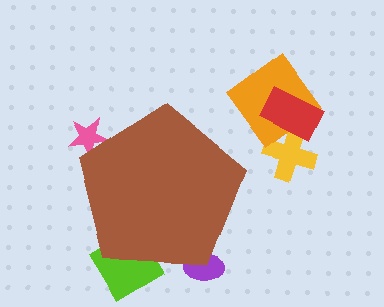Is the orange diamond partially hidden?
No, the orange diamond is fully visible.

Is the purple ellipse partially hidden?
Yes, the purple ellipse is partially hidden behind the brown pentagon.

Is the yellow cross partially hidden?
No, the yellow cross is fully visible.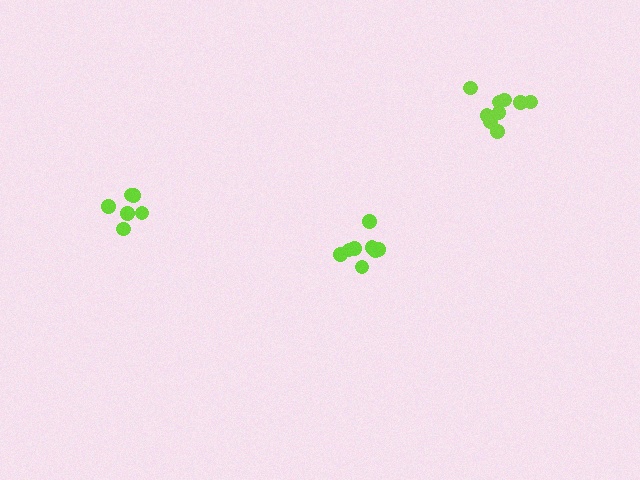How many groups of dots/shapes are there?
There are 3 groups.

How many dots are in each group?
Group 1: 8 dots, Group 2: 6 dots, Group 3: 9 dots (23 total).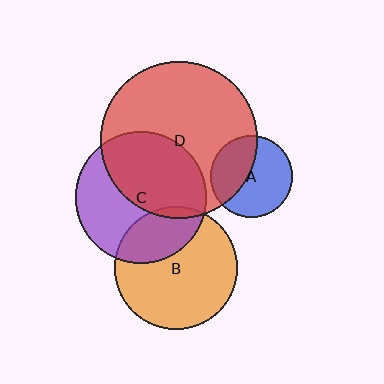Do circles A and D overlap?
Yes.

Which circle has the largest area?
Circle D (red).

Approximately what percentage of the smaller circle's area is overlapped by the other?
Approximately 40%.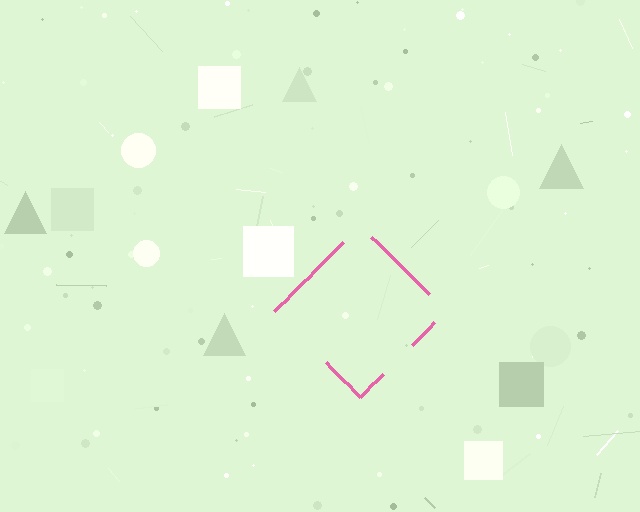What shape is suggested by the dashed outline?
The dashed outline suggests a diamond.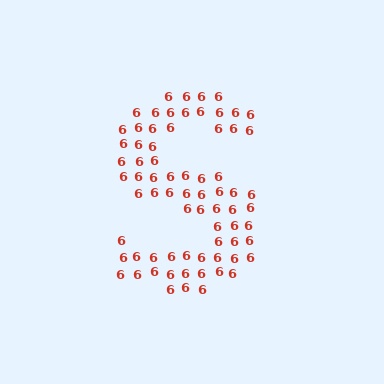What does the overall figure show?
The overall figure shows the letter S.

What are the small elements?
The small elements are digit 6's.